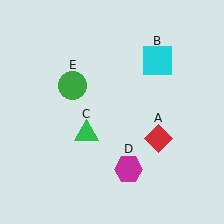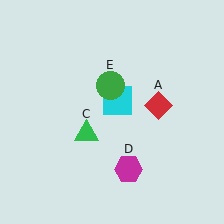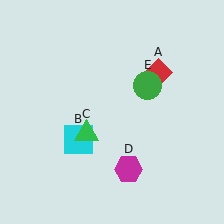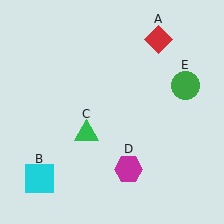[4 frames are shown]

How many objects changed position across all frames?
3 objects changed position: red diamond (object A), cyan square (object B), green circle (object E).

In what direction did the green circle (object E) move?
The green circle (object E) moved right.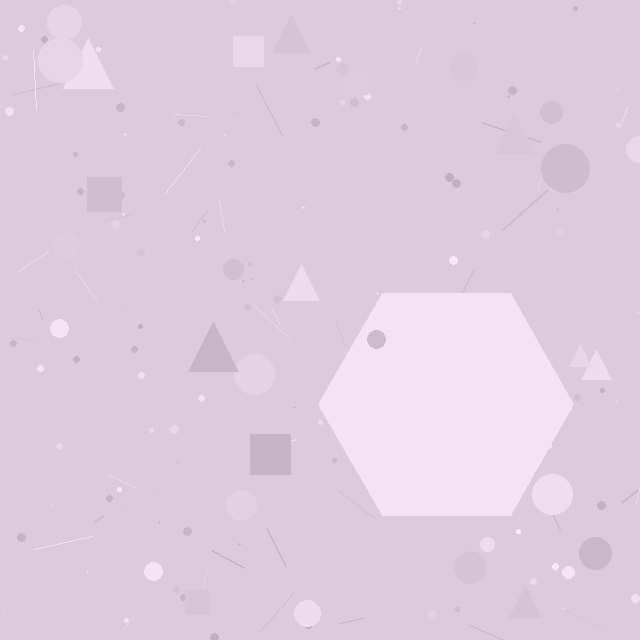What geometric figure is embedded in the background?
A hexagon is embedded in the background.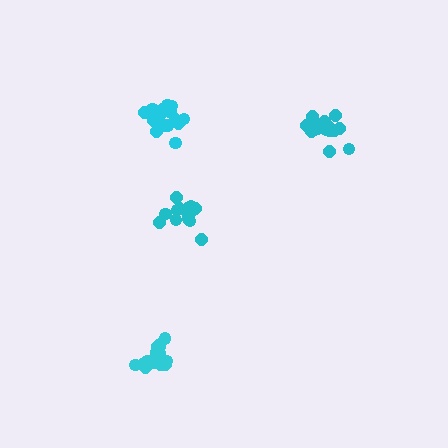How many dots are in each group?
Group 1: 20 dots, Group 2: 15 dots, Group 3: 15 dots, Group 4: 16 dots (66 total).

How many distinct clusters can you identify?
There are 4 distinct clusters.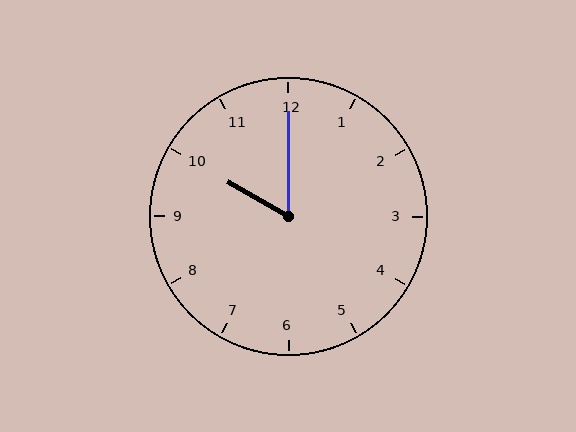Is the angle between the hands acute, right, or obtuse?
It is acute.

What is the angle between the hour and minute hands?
Approximately 60 degrees.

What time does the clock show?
10:00.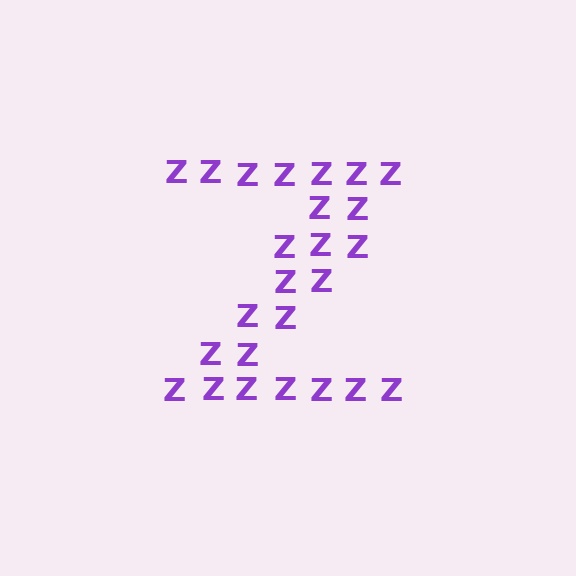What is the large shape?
The large shape is the letter Z.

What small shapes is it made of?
It is made of small letter Z's.